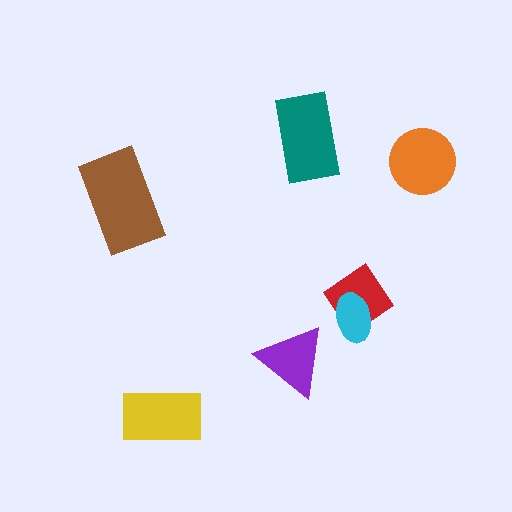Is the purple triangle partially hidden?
No, no other shape covers it.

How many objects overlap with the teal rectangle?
0 objects overlap with the teal rectangle.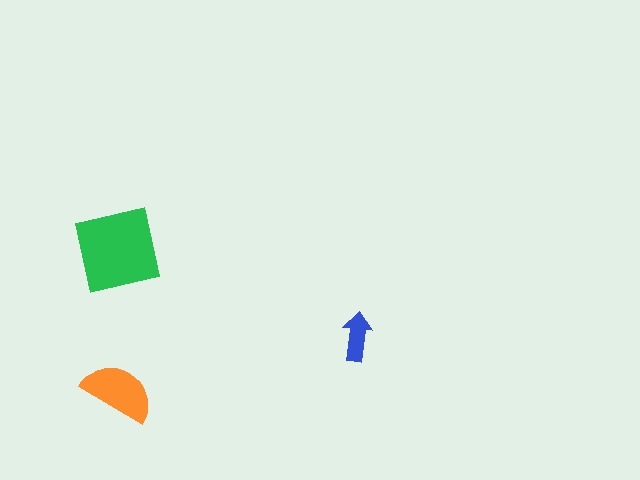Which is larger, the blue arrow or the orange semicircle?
The orange semicircle.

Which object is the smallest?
The blue arrow.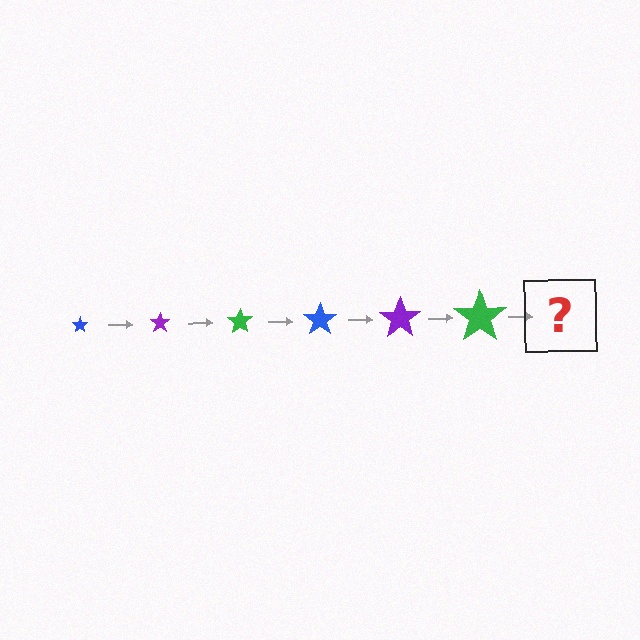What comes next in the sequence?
The next element should be a blue star, larger than the previous one.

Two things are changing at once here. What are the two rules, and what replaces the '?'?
The two rules are that the star grows larger each step and the color cycles through blue, purple, and green. The '?' should be a blue star, larger than the previous one.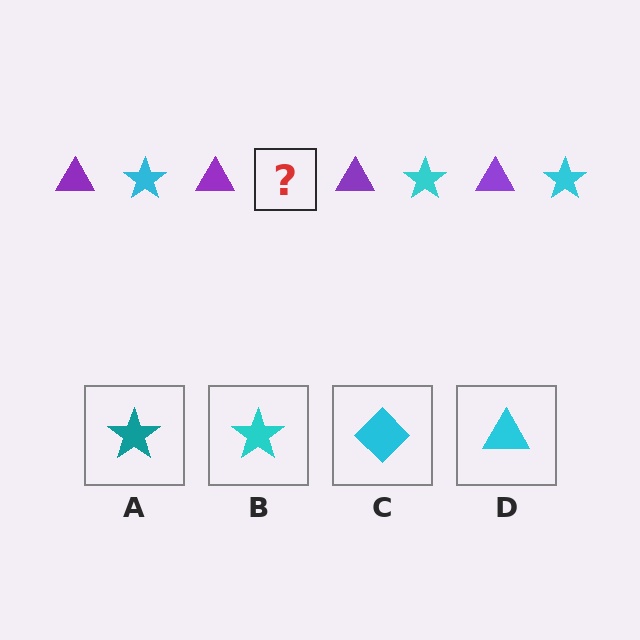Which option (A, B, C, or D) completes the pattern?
B.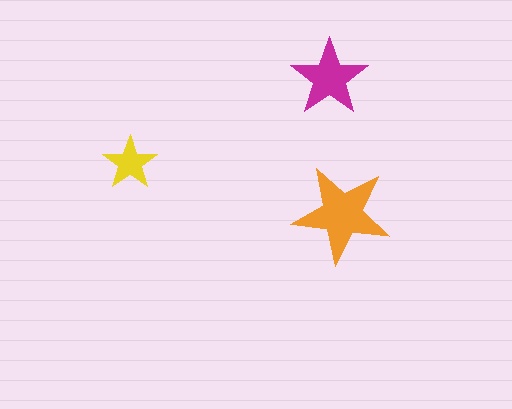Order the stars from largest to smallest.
the orange one, the magenta one, the yellow one.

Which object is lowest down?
The orange star is bottommost.